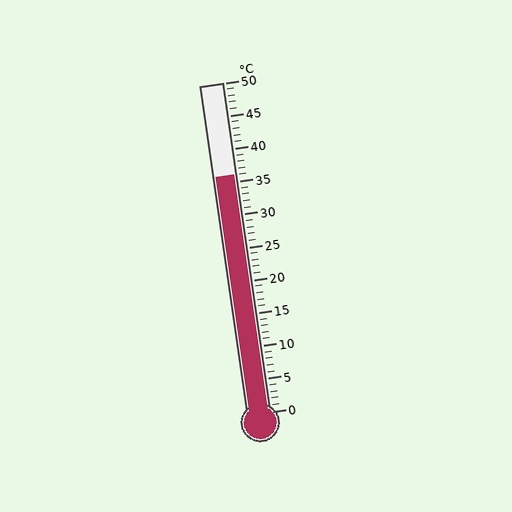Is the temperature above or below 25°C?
The temperature is above 25°C.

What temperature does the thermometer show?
The thermometer shows approximately 36°C.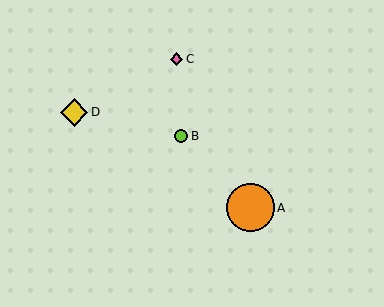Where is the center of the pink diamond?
The center of the pink diamond is at (176, 59).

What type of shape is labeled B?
Shape B is a lime circle.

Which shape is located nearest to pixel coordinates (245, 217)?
The orange circle (labeled A) at (250, 208) is nearest to that location.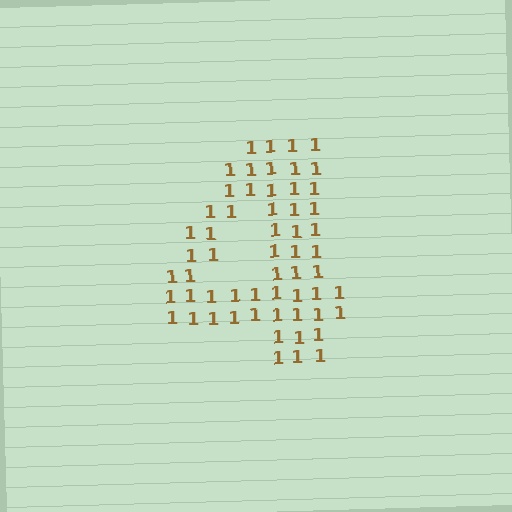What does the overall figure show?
The overall figure shows the digit 4.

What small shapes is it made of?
It is made of small digit 1's.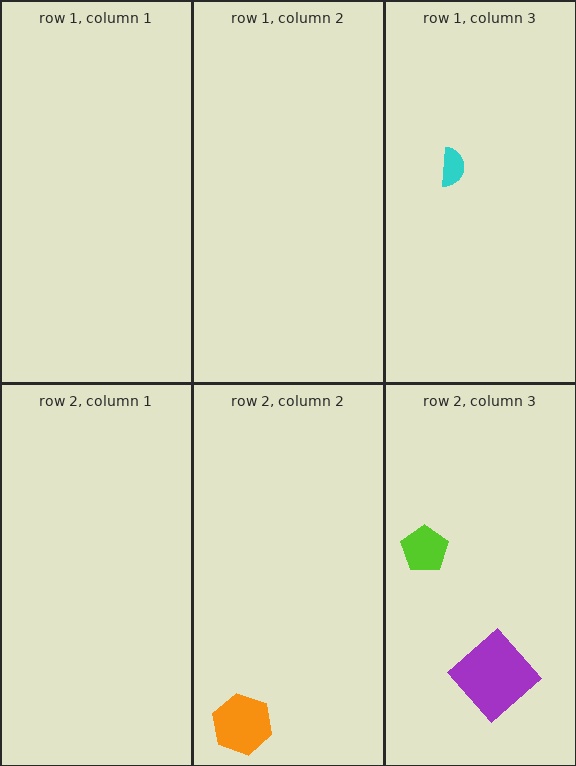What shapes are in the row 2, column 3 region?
The purple diamond, the lime pentagon.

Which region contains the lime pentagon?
The row 2, column 3 region.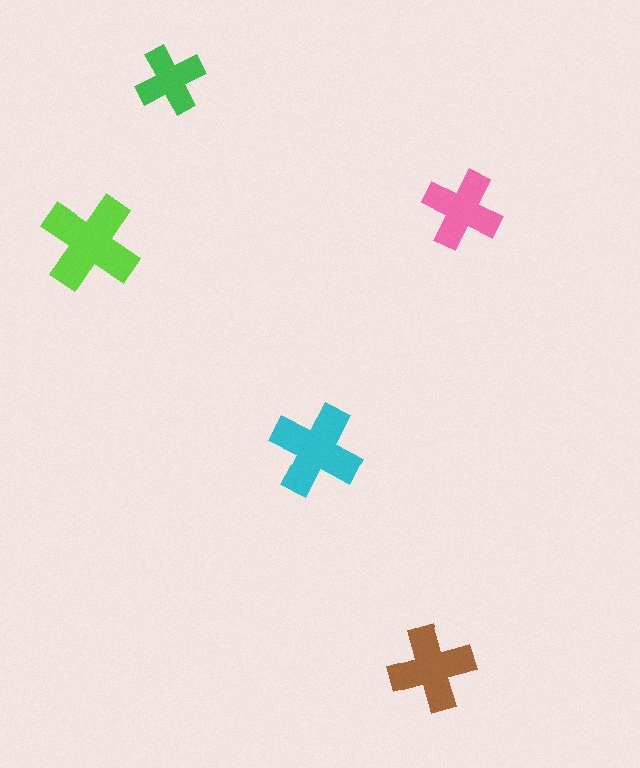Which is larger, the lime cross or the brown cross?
The lime one.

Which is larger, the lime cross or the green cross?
The lime one.